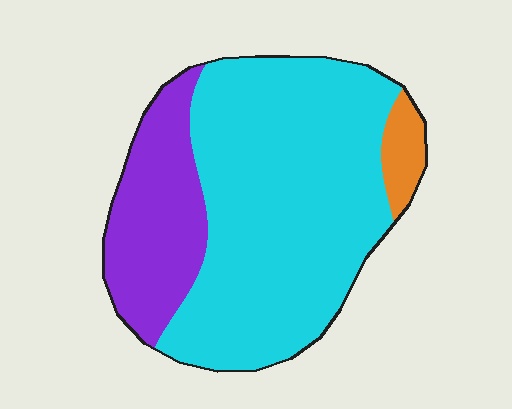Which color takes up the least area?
Orange, at roughly 5%.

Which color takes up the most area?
Cyan, at roughly 70%.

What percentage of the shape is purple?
Purple takes up about one quarter (1/4) of the shape.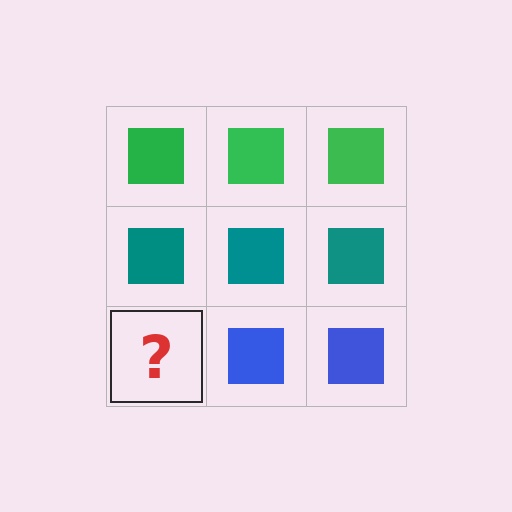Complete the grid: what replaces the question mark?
The question mark should be replaced with a blue square.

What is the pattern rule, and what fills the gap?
The rule is that each row has a consistent color. The gap should be filled with a blue square.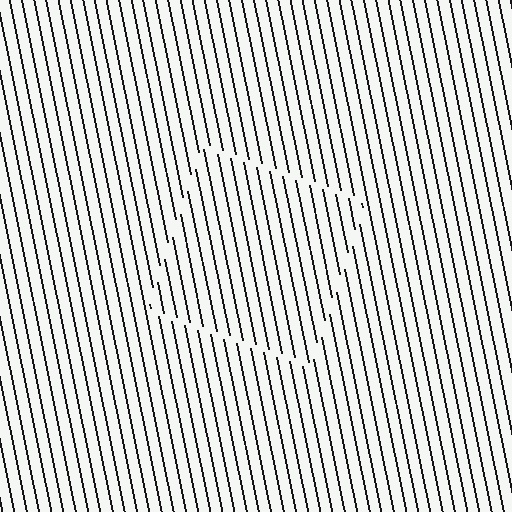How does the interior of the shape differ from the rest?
The interior of the shape contains the same grating, shifted by half a period — the contour is defined by the phase discontinuity where line-ends from the inner and outer gratings abut.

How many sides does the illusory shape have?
4 sides — the line-ends trace a square.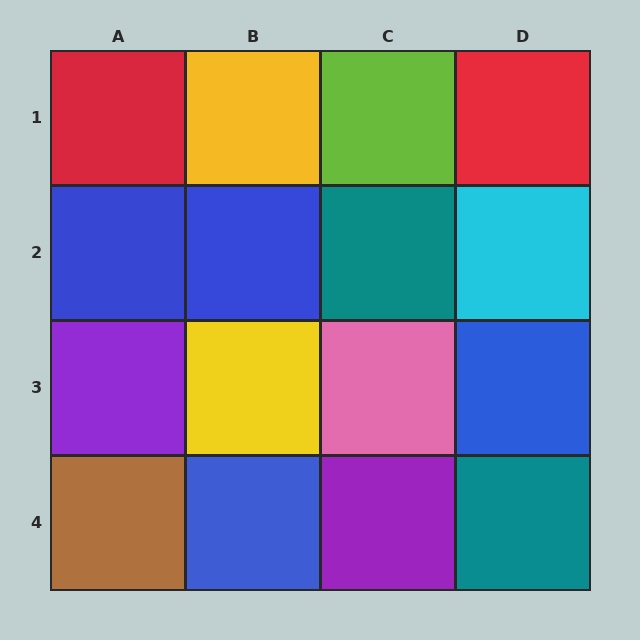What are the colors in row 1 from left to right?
Red, yellow, lime, red.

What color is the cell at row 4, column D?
Teal.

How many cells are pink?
1 cell is pink.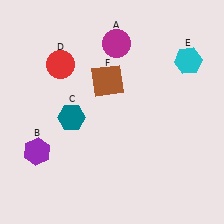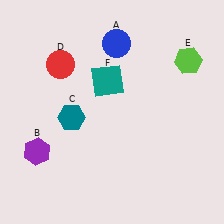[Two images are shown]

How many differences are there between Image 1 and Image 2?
There are 3 differences between the two images.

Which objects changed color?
A changed from magenta to blue. E changed from cyan to lime. F changed from brown to teal.